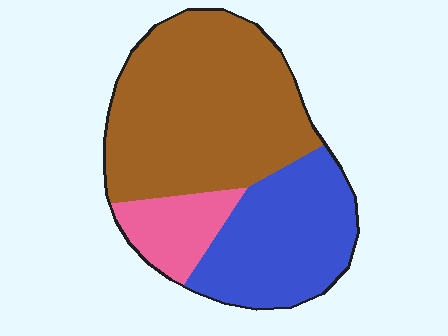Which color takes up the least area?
Pink, at roughly 15%.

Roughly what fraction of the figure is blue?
Blue covers 32% of the figure.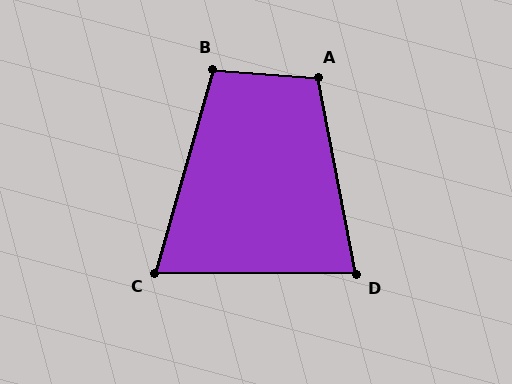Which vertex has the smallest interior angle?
C, at approximately 74 degrees.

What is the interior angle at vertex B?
Approximately 101 degrees (obtuse).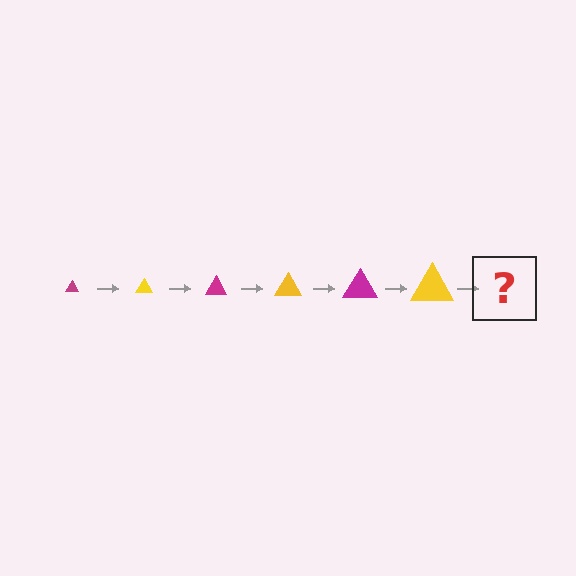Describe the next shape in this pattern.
It should be a magenta triangle, larger than the previous one.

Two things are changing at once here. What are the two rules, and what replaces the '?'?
The two rules are that the triangle grows larger each step and the color cycles through magenta and yellow. The '?' should be a magenta triangle, larger than the previous one.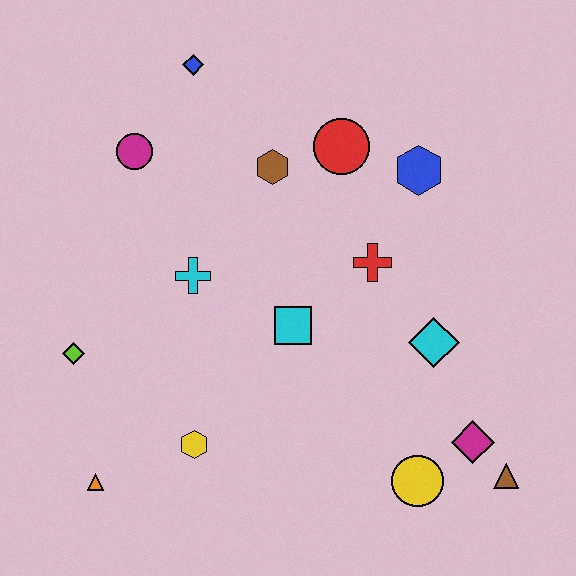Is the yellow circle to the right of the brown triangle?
No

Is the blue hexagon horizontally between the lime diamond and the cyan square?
No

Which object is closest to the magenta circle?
The blue diamond is closest to the magenta circle.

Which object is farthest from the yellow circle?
The blue diamond is farthest from the yellow circle.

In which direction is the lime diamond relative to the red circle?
The lime diamond is to the left of the red circle.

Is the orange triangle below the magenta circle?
Yes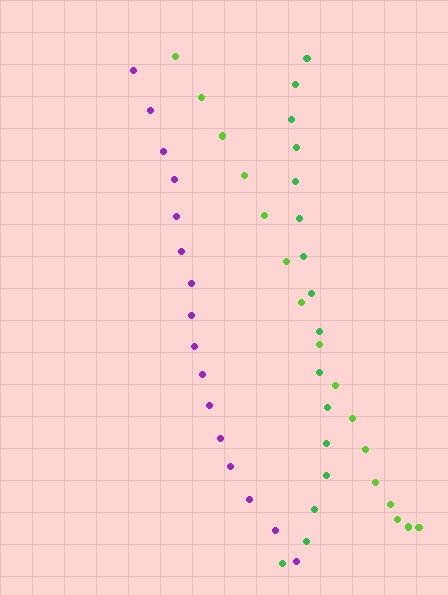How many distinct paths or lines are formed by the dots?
There are 3 distinct paths.